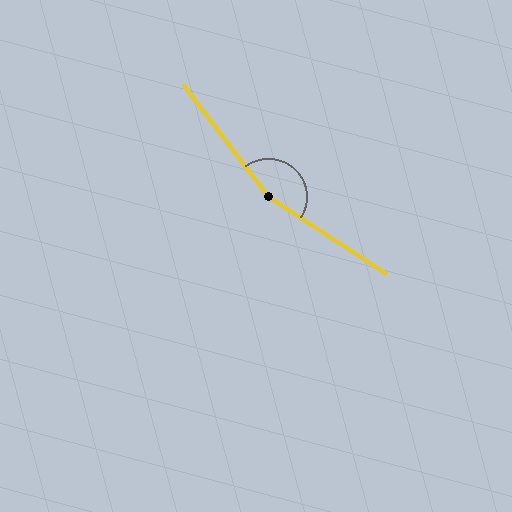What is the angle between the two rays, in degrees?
Approximately 160 degrees.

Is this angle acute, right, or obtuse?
It is obtuse.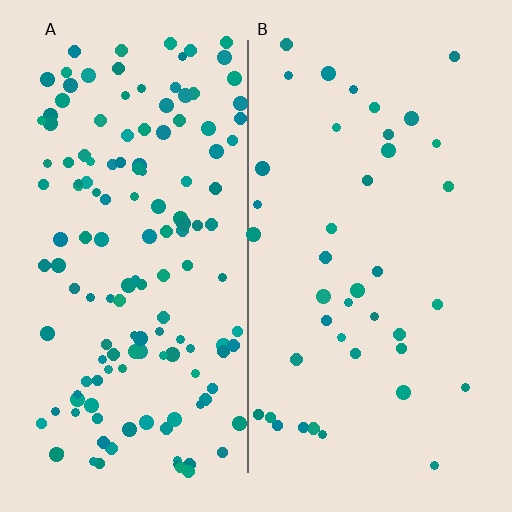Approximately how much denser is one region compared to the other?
Approximately 3.5× — region A over region B.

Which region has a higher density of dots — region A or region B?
A (the left).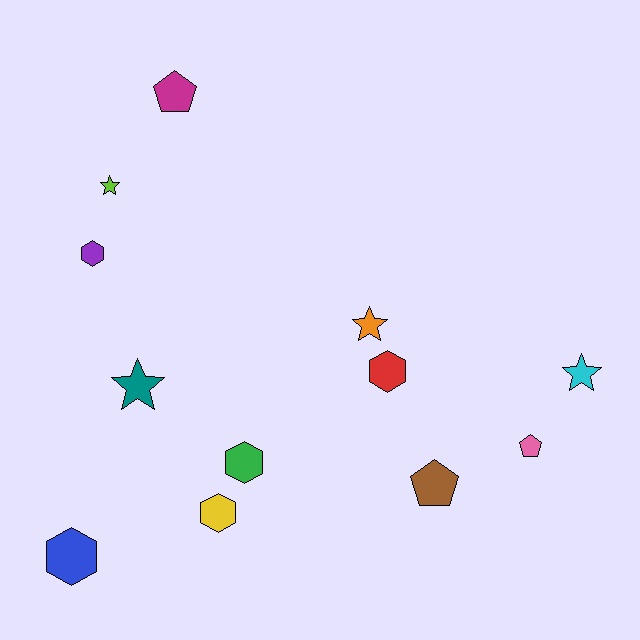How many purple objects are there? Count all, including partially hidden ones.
There is 1 purple object.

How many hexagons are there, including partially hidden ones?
There are 5 hexagons.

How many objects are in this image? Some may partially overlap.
There are 12 objects.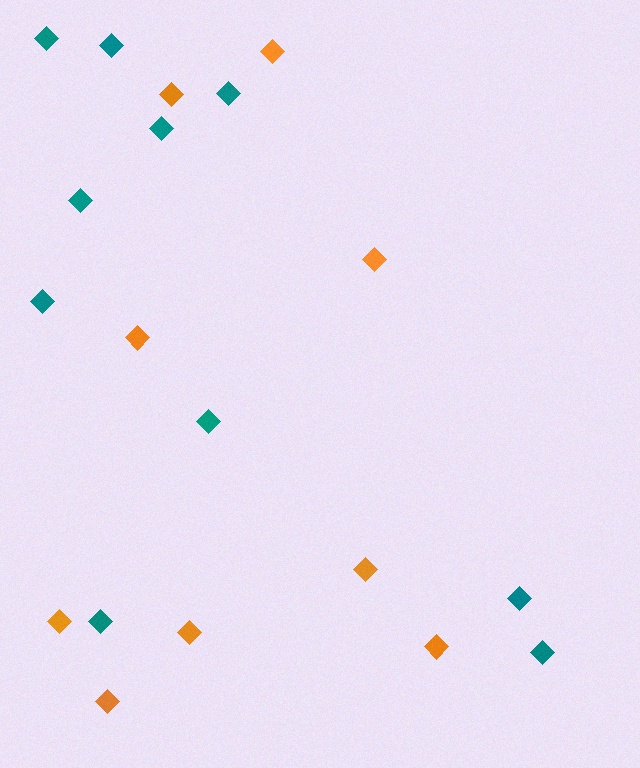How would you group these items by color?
There are 2 groups: one group of teal diamonds (10) and one group of orange diamonds (9).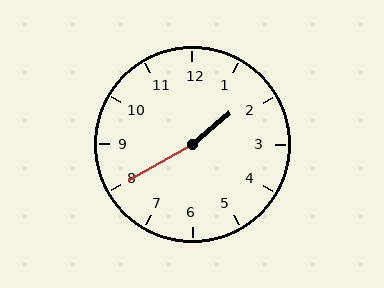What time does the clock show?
1:40.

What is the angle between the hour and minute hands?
Approximately 170 degrees.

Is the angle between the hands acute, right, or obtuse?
It is obtuse.